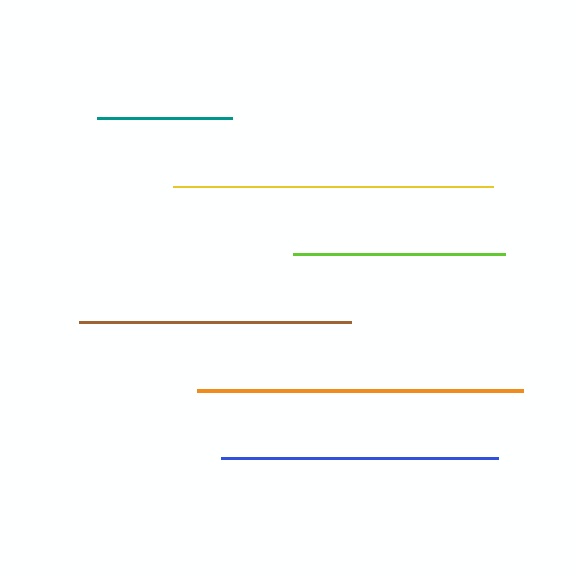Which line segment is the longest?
The orange line is the longest at approximately 325 pixels.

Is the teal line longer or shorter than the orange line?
The orange line is longer than the teal line.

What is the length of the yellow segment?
The yellow segment is approximately 320 pixels long.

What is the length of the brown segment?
The brown segment is approximately 272 pixels long.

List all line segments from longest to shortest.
From longest to shortest: orange, yellow, blue, brown, lime, teal.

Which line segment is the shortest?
The teal line is the shortest at approximately 135 pixels.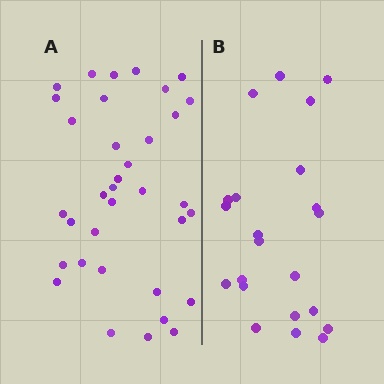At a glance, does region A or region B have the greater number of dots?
Region A (the left region) has more dots.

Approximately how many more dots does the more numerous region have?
Region A has approximately 15 more dots than region B.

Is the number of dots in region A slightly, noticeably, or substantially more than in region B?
Region A has substantially more. The ratio is roughly 1.6 to 1.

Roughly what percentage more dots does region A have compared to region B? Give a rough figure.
About 60% more.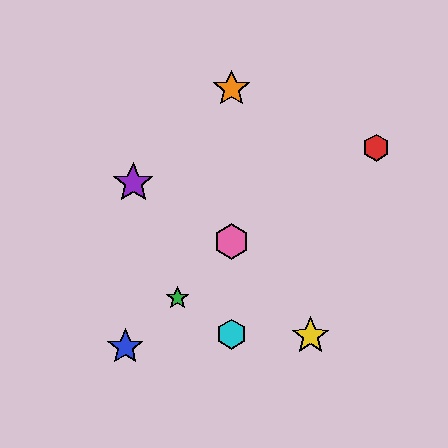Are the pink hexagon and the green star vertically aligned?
No, the pink hexagon is at x≈232 and the green star is at x≈177.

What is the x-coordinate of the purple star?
The purple star is at x≈133.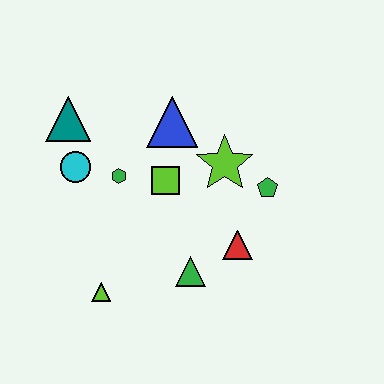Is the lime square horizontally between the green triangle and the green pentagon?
No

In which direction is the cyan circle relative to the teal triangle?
The cyan circle is below the teal triangle.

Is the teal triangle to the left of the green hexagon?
Yes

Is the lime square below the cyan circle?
Yes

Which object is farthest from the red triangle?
The teal triangle is farthest from the red triangle.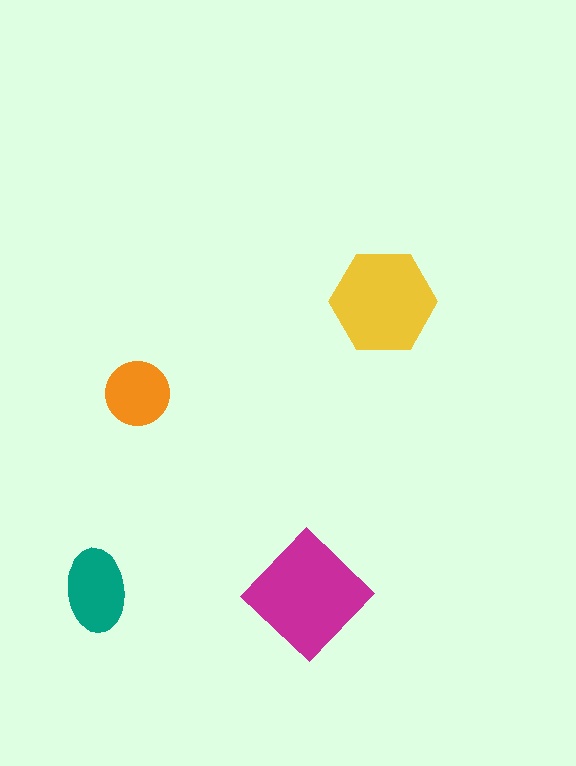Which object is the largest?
The magenta diamond.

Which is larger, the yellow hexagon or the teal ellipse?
The yellow hexagon.